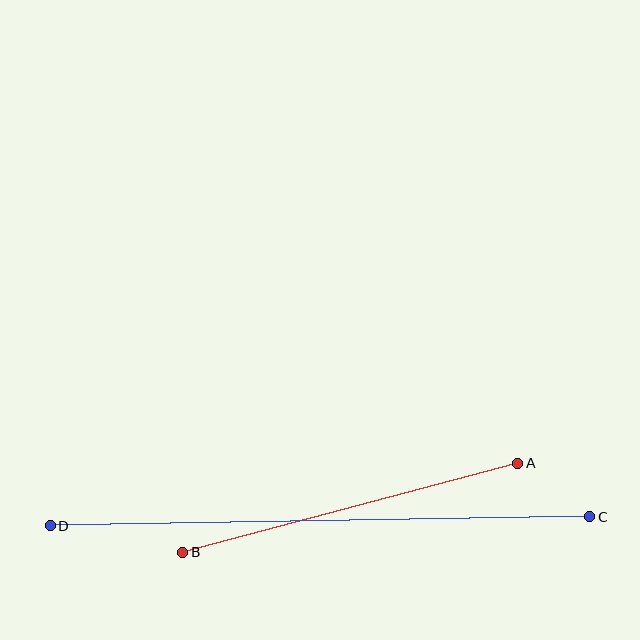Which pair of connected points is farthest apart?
Points C and D are farthest apart.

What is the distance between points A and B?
The distance is approximately 347 pixels.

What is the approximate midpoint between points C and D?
The midpoint is at approximately (320, 521) pixels.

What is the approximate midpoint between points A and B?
The midpoint is at approximately (350, 508) pixels.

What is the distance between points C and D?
The distance is approximately 540 pixels.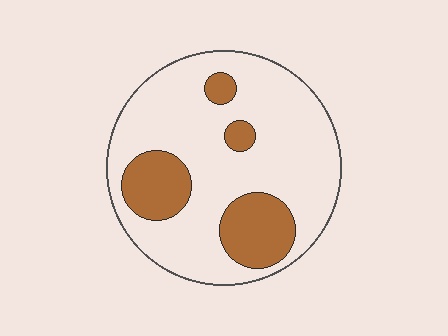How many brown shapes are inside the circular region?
4.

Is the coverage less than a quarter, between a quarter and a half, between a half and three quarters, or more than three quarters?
Less than a quarter.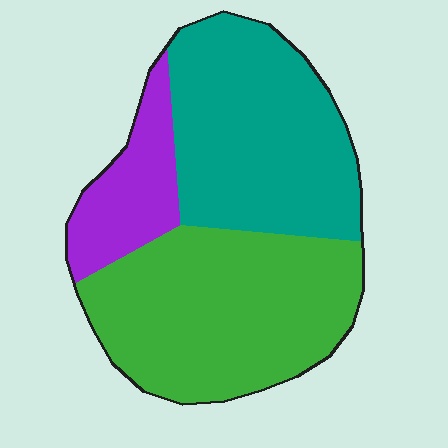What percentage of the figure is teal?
Teal takes up about two fifths (2/5) of the figure.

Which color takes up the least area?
Purple, at roughly 15%.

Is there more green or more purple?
Green.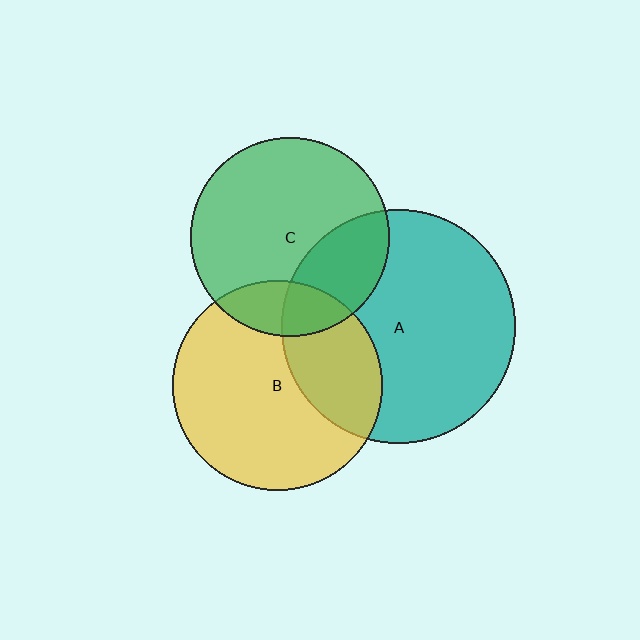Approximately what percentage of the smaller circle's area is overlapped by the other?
Approximately 15%.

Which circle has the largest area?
Circle A (teal).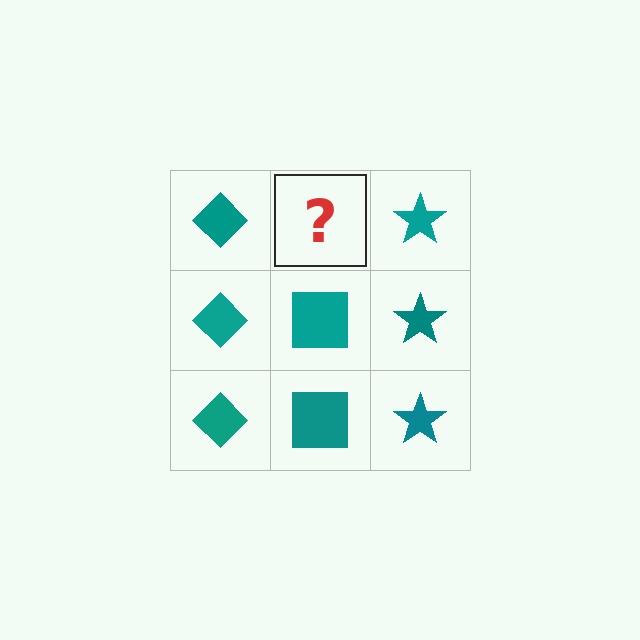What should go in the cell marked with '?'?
The missing cell should contain a teal square.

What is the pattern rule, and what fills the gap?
The rule is that each column has a consistent shape. The gap should be filled with a teal square.